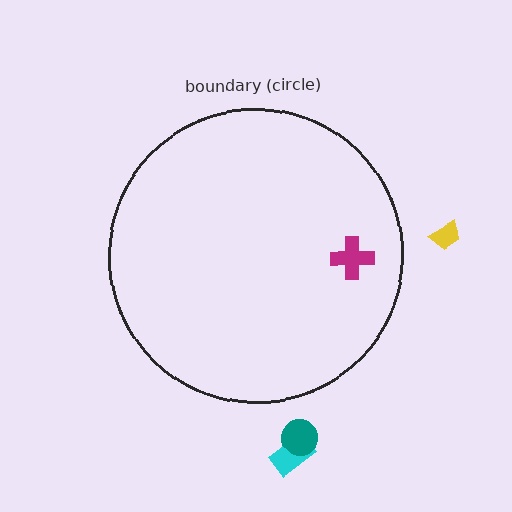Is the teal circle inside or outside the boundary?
Outside.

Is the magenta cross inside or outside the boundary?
Inside.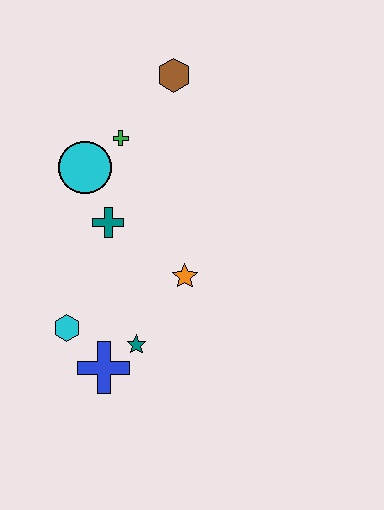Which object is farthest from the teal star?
The brown hexagon is farthest from the teal star.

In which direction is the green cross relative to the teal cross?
The green cross is above the teal cross.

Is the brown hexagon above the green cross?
Yes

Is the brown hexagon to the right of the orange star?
No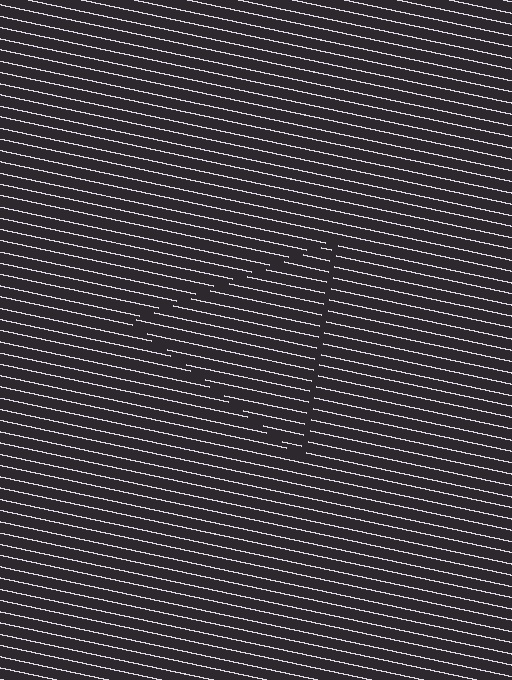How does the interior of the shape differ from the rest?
The interior of the shape contains the same grating, shifted by half a period — the contour is defined by the phase discontinuity where line-ends from the inner and outer gratings abut.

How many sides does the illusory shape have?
3 sides — the line-ends trace a triangle.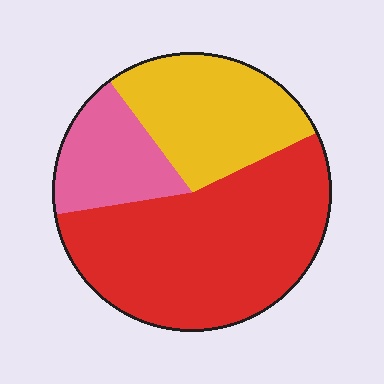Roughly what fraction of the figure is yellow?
Yellow takes up between a sixth and a third of the figure.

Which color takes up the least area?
Pink, at roughly 20%.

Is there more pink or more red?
Red.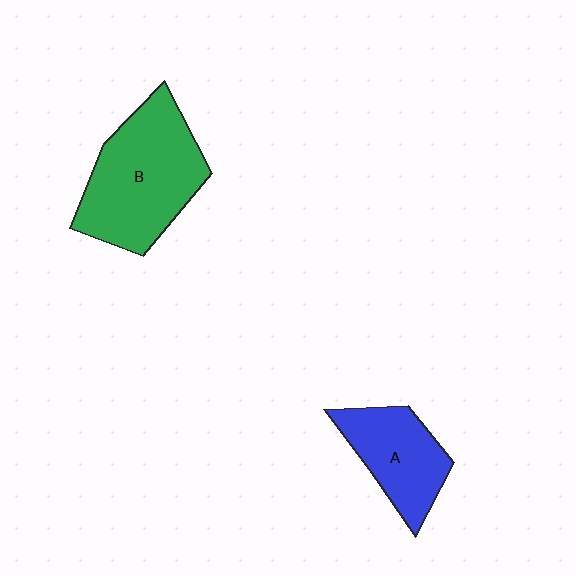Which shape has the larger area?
Shape B (green).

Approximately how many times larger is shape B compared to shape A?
Approximately 1.6 times.